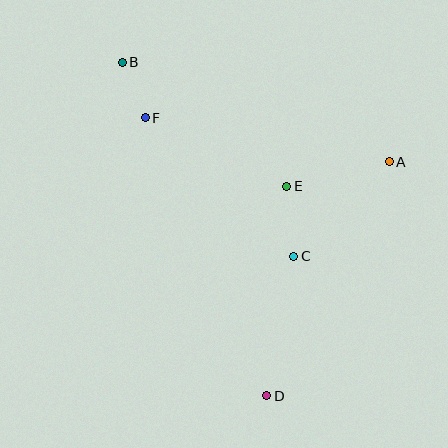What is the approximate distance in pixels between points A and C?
The distance between A and C is approximately 134 pixels.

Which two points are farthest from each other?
Points B and D are farthest from each other.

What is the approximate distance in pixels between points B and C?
The distance between B and C is approximately 259 pixels.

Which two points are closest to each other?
Points B and F are closest to each other.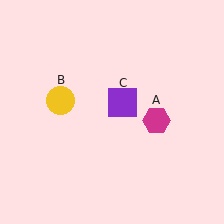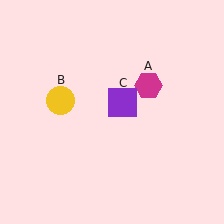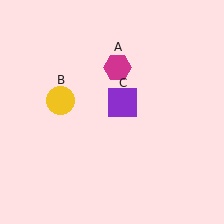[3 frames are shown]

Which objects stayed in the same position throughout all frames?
Yellow circle (object B) and purple square (object C) remained stationary.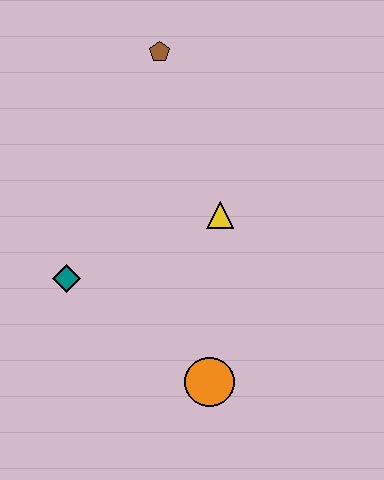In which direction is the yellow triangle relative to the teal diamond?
The yellow triangle is to the right of the teal diamond.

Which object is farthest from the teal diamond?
The brown pentagon is farthest from the teal diamond.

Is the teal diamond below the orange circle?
No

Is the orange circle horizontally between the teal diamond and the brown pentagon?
No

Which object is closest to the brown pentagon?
The yellow triangle is closest to the brown pentagon.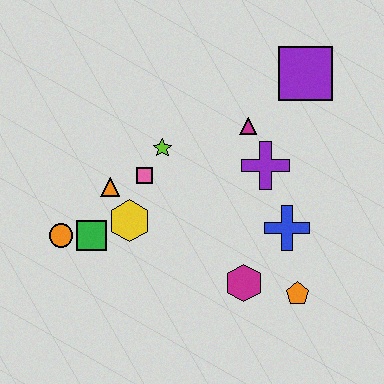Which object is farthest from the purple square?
The orange circle is farthest from the purple square.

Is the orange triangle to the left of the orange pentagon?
Yes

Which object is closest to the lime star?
The pink square is closest to the lime star.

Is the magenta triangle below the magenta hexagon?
No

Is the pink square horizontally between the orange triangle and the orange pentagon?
Yes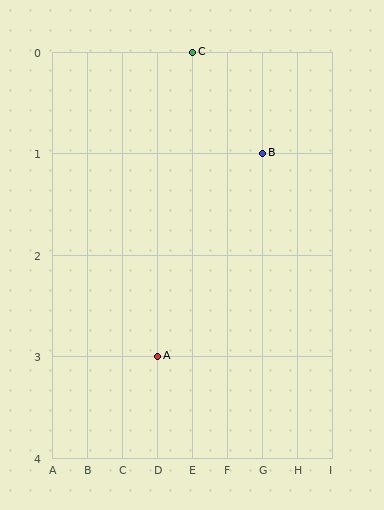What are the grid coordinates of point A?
Point A is at grid coordinates (D, 3).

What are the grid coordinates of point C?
Point C is at grid coordinates (E, 0).